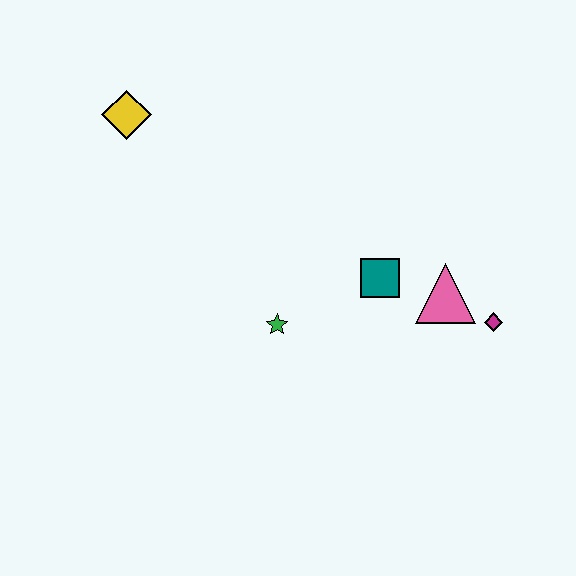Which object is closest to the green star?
The teal square is closest to the green star.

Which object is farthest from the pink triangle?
The yellow diamond is farthest from the pink triangle.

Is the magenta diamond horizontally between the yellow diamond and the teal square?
No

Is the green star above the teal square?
No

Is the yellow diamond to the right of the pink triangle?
No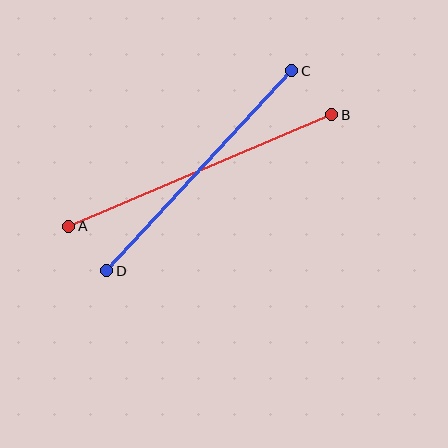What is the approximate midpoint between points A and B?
The midpoint is at approximately (200, 171) pixels.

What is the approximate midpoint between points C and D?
The midpoint is at approximately (199, 171) pixels.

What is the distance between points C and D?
The distance is approximately 273 pixels.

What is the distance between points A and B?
The distance is approximately 285 pixels.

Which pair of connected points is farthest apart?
Points A and B are farthest apart.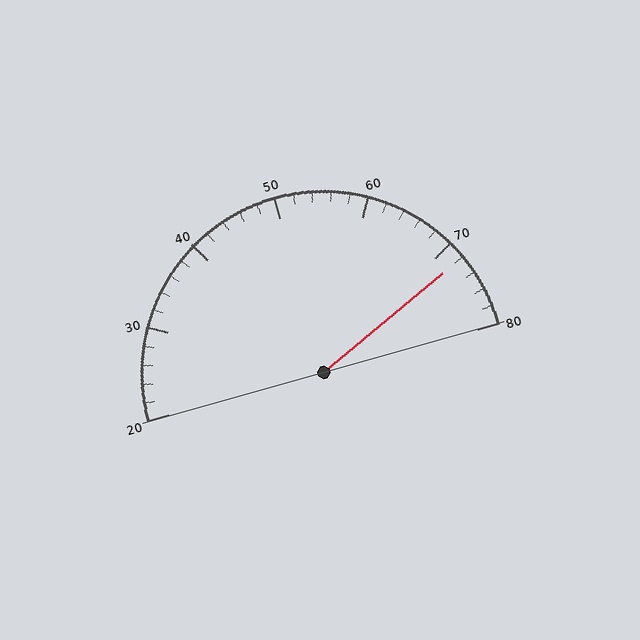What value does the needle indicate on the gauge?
The needle indicates approximately 72.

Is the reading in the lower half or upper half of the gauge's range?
The reading is in the upper half of the range (20 to 80).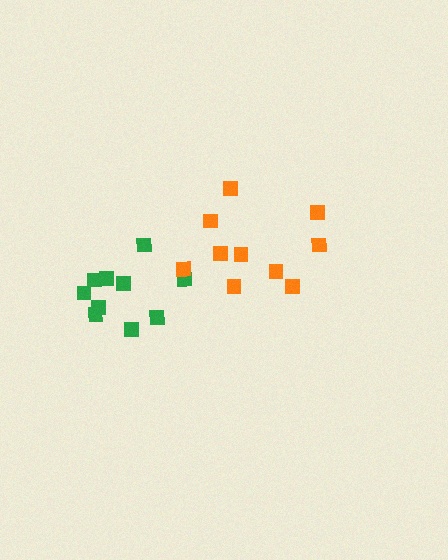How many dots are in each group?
Group 1: 10 dots, Group 2: 10 dots (20 total).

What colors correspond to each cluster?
The clusters are colored: green, orange.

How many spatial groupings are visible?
There are 2 spatial groupings.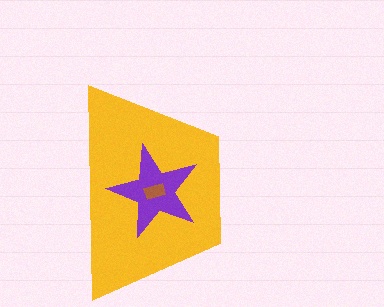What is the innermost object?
The brown rectangle.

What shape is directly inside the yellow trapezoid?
The purple star.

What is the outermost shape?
The yellow trapezoid.